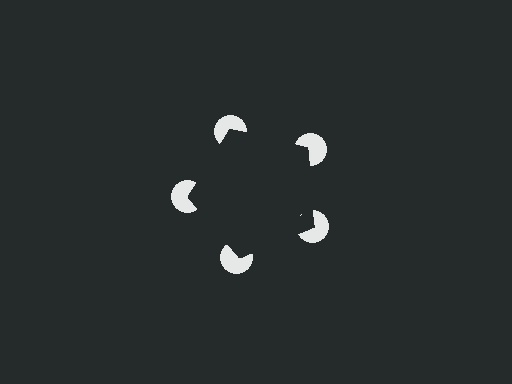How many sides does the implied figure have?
5 sides.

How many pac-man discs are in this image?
There are 5 — one at each vertex of the illusory pentagon.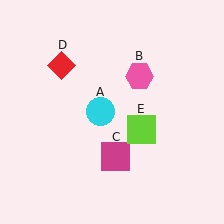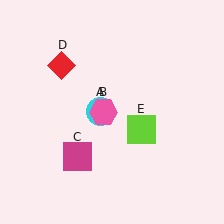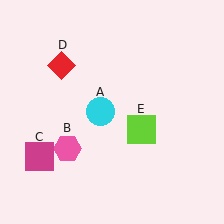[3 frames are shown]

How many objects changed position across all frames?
2 objects changed position: pink hexagon (object B), magenta square (object C).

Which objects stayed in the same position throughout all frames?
Cyan circle (object A) and red diamond (object D) and lime square (object E) remained stationary.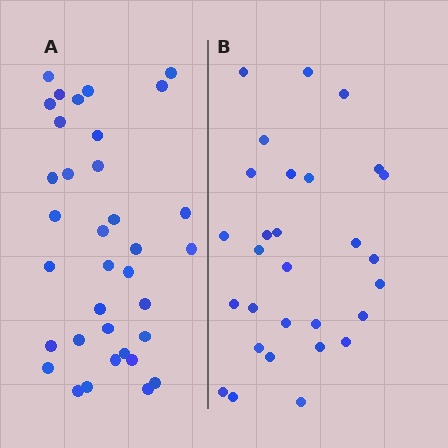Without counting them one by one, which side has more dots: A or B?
Region A (the left region) has more dots.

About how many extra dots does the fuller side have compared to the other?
Region A has about 6 more dots than region B.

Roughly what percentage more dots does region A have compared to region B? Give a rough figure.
About 20% more.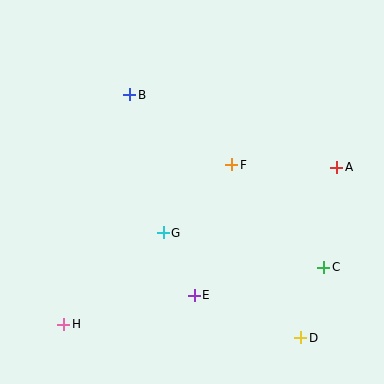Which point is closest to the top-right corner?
Point A is closest to the top-right corner.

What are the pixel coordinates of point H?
Point H is at (64, 324).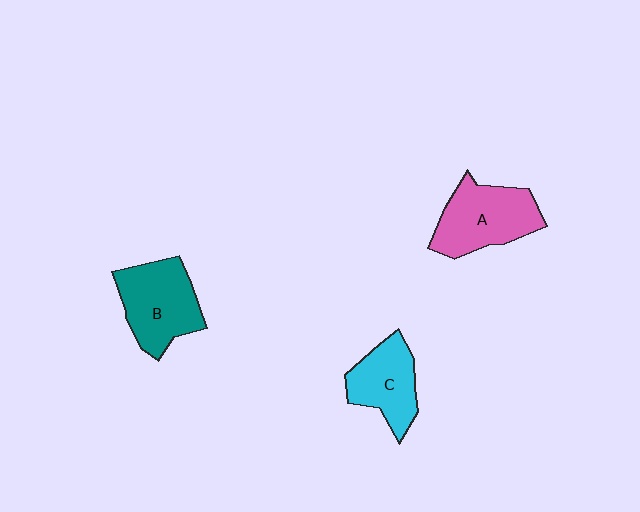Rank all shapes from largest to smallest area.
From largest to smallest: A (pink), B (teal), C (cyan).